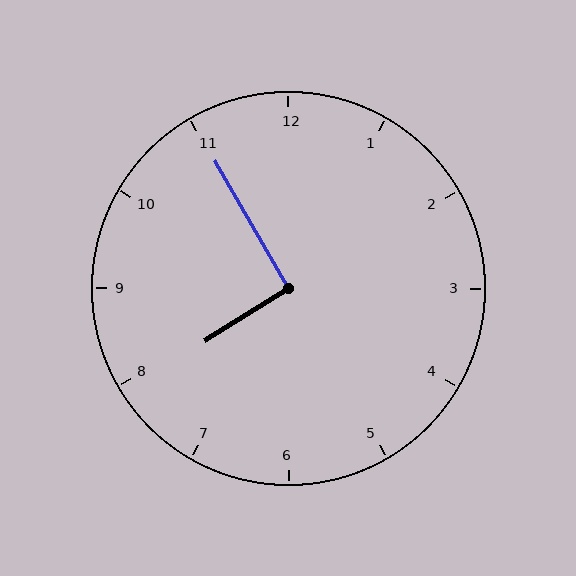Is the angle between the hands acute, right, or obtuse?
It is right.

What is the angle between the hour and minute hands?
Approximately 92 degrees.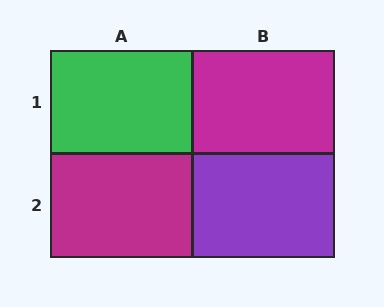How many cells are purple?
1 cell is purple.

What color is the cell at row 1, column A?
Green.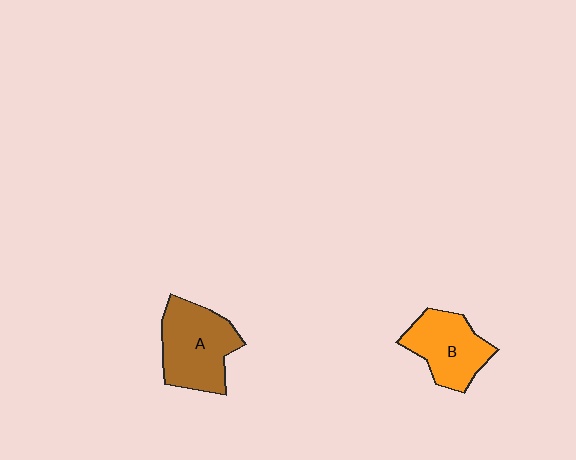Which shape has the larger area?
Shape A (brown).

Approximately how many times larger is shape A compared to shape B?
Approximately 1.2 times.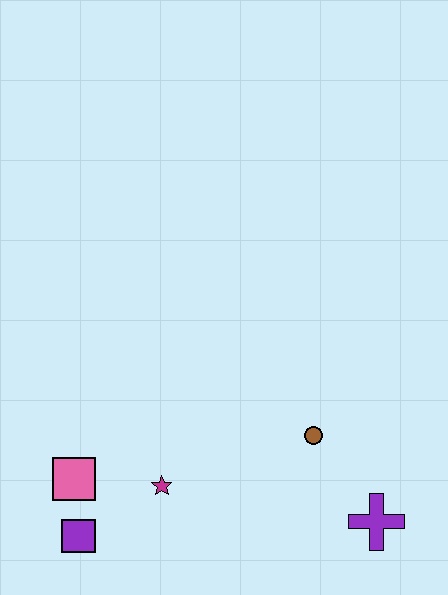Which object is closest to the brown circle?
The purple cross is closest to the brown circle.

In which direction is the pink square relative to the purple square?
The pink square is above the purple square.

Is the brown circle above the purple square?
Yes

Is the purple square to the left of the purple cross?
Yes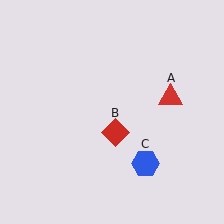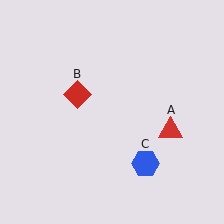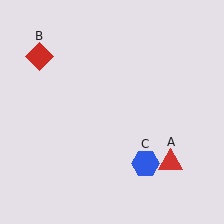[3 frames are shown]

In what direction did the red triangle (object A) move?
The red triangle (object A) moved down.